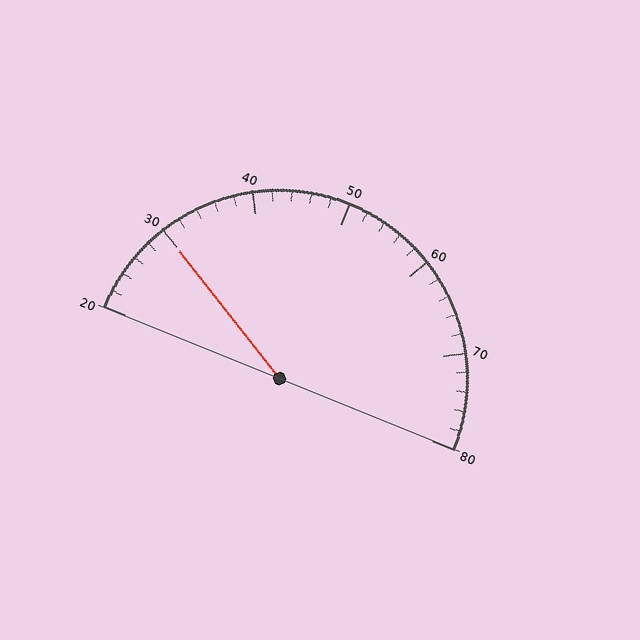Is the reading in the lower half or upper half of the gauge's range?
The reading is in the lower half of the range (20 to 80).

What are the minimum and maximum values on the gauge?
The gauge ranges from 20 to 80.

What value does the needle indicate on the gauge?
The needle indicates approximately 30.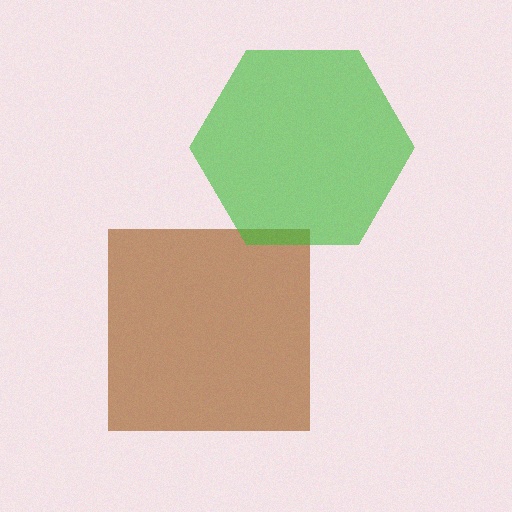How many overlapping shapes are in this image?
There are 2 overlapping shapes in the image.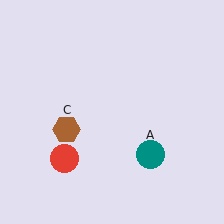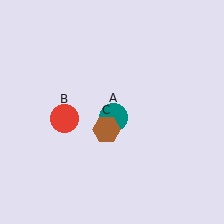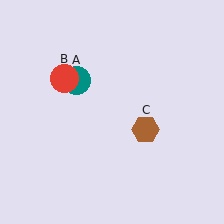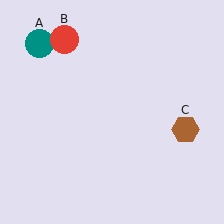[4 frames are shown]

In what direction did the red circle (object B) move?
The red circle (object B) moved up.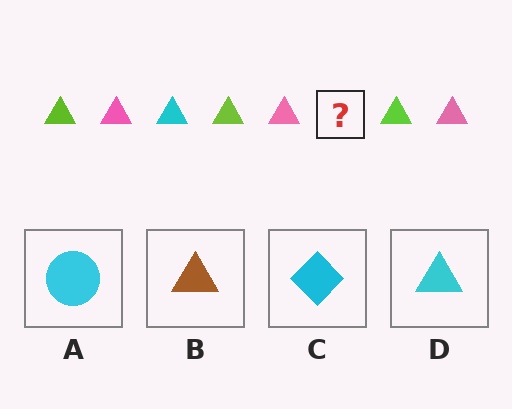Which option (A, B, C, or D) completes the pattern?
D.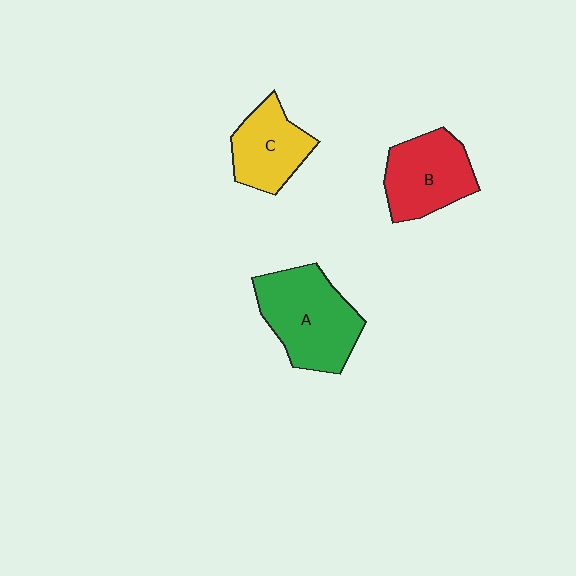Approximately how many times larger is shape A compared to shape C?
Approximately 1.5 times.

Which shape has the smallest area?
Shape C (yellow).